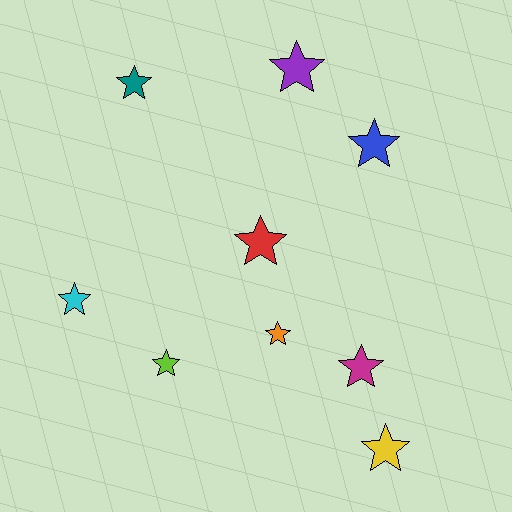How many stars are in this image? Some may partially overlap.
There are 9 stars.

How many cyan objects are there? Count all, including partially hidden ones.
There is 1 cyan object.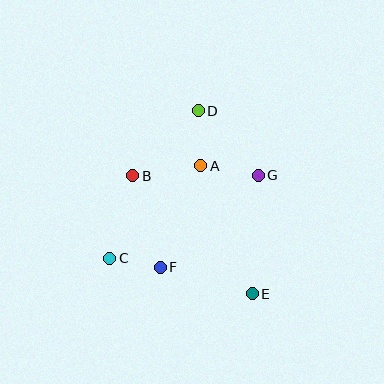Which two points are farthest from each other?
Points D and E are farthest from each other.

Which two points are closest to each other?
Points C and F are closest to each other.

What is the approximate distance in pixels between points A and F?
The distance between A and F is approximately 109 pixels.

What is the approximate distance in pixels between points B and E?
The distance between B and E is approximately 168 pixels.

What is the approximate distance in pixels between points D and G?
The distance between D and G is approximately 88 pixels.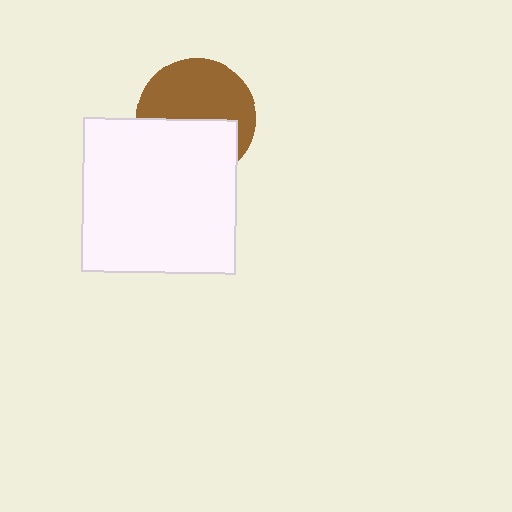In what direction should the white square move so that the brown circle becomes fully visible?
The white square should move down. That is the shortest direction to clear the overlap and leave the brown circle fully visible.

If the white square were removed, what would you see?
You would see the complete brown circle.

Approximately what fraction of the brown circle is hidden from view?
Roughly 45% of the brown circle is hidden behind the white square.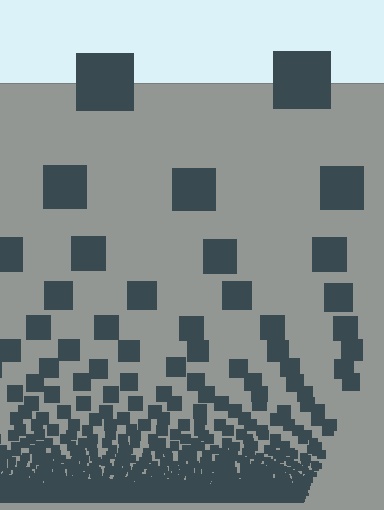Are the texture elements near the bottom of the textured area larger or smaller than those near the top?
Smaller. The gradient is inverted — elements near the bottom are smaller and denser.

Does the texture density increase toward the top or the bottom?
Density increases toward the bottom.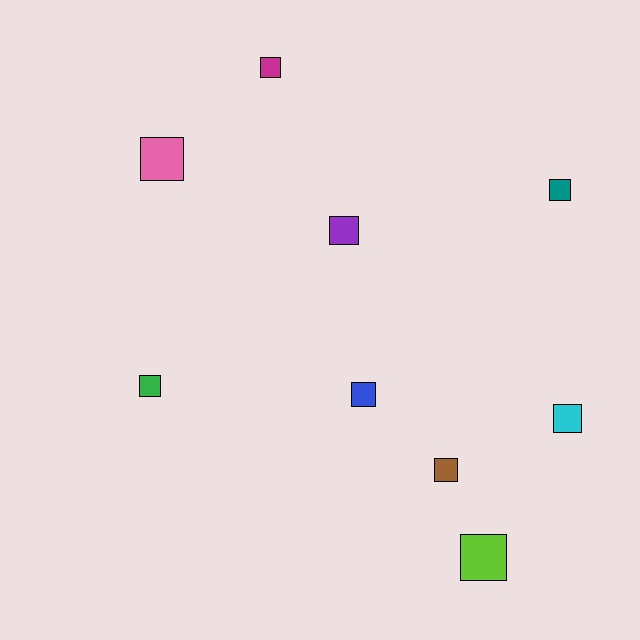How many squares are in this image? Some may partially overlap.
There are 9 squares.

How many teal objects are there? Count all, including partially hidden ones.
There is 1 teal object.